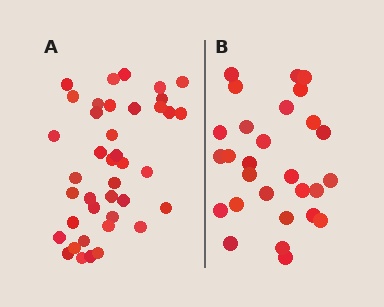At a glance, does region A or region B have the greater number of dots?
Region A (the left region) has more dots.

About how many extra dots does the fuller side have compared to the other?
Region A has roughly 12 or so more dots than region B.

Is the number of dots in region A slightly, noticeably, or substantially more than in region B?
Region A has noticeably more, but not dramatically so. The ratio is roughly 1.4 to 1.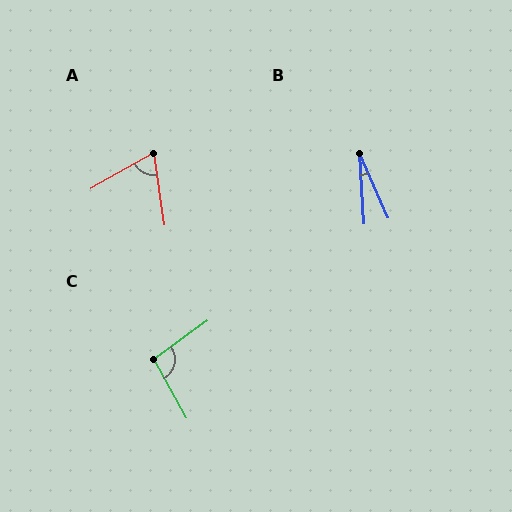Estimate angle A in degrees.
Approximately 68 degrees.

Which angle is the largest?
C, at approximately 97 degrees.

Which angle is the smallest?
B, at approximately 20 degrees.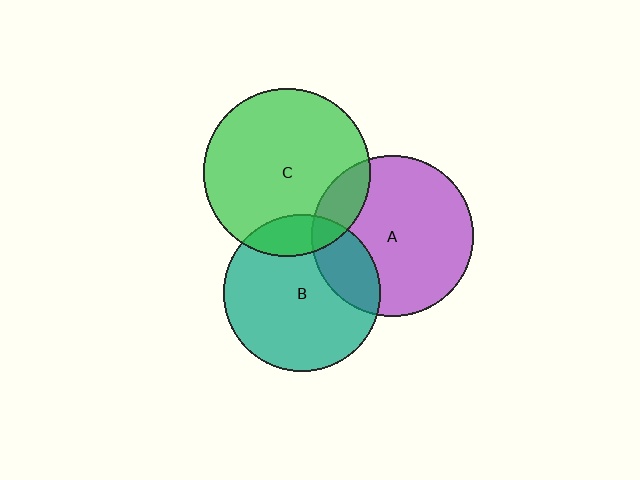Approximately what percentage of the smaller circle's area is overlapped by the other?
Approximately 25%.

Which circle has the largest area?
Circle C (green).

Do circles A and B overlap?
Yes.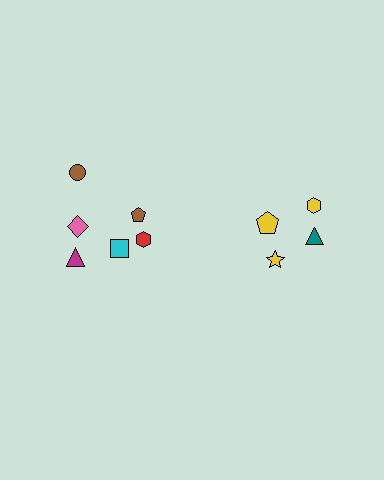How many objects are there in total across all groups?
There are 10 objects.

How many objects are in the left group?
There are 6 objects.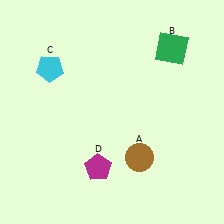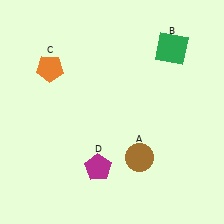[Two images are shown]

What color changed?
The pentagon (C) changed from cyan in Image 1 to orange in Image 2.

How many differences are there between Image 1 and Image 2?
There is 1 difference between the two images.